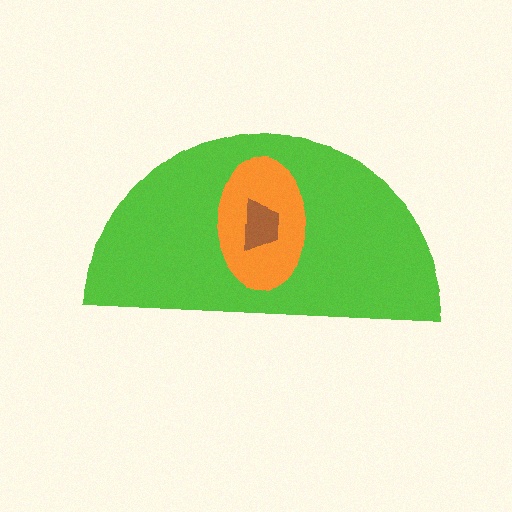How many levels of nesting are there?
3.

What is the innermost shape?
The brown trapezoid.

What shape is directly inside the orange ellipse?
The brown trapezoid.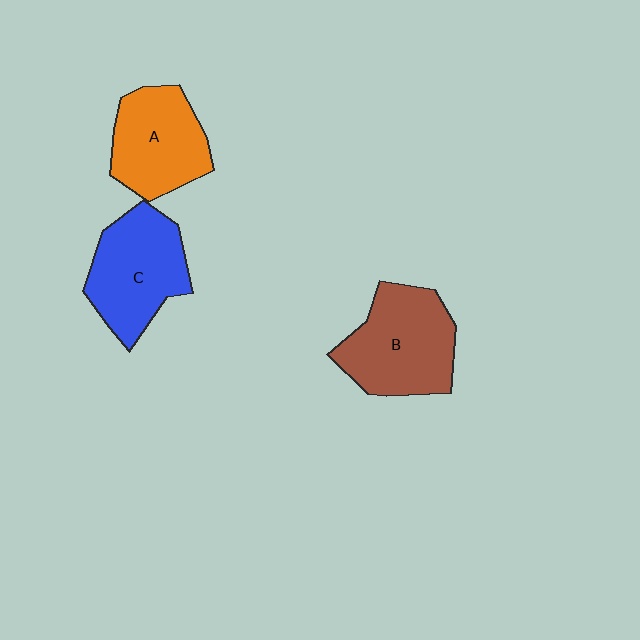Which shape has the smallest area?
Shape A (orange).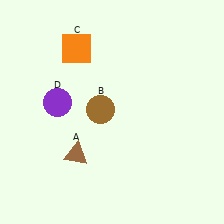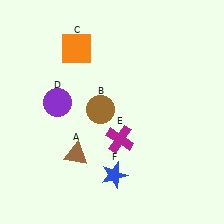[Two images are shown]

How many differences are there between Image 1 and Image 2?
There are 2 differences between the two images.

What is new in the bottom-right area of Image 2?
A blue star (F) was added in the bottom-right area of Image 2.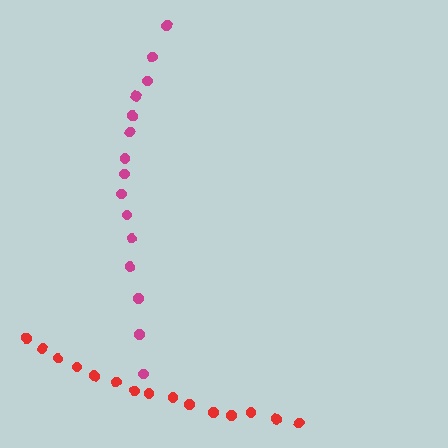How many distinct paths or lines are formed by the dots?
There are 2 distinct paths.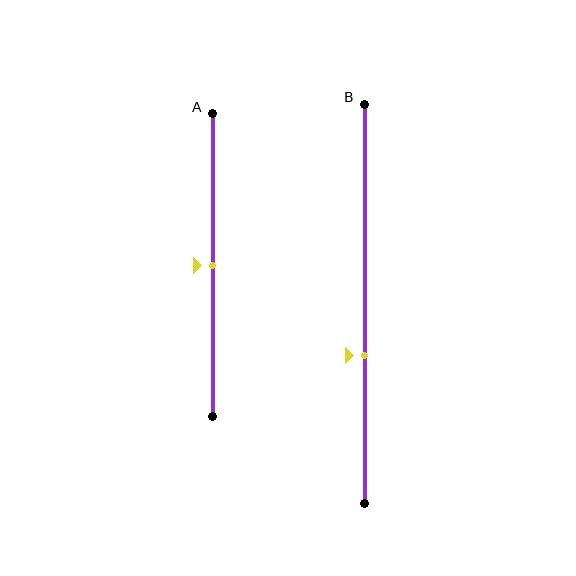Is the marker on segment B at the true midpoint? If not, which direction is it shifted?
No, the marker on segment B is shifted downward by about 13% of the segment length.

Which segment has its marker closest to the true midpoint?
Segment A has its marker closest to the true midpoint.